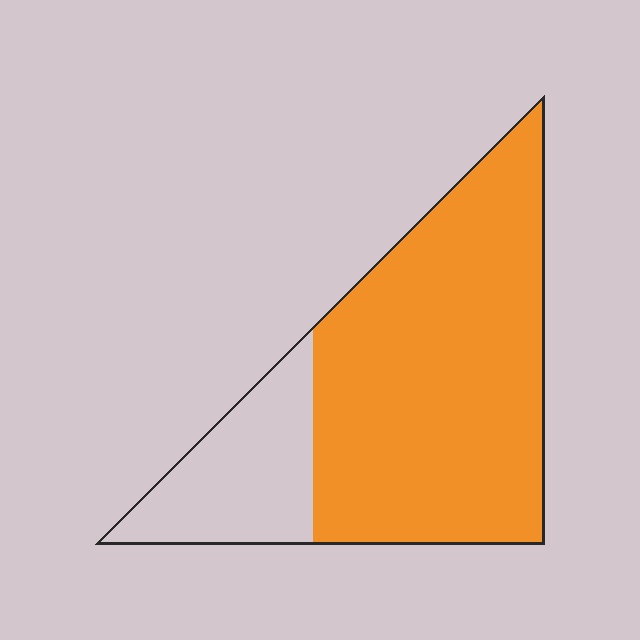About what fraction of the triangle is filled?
About three quarters (3/4).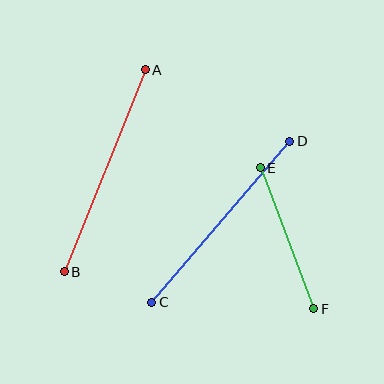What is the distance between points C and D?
The distance is approximately 212 pixels.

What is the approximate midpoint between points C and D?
The midpoint is at approximately (221, 222) pixels.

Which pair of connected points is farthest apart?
Points A and B are farthest apart.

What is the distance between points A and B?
The distance is approximately 218 pixels.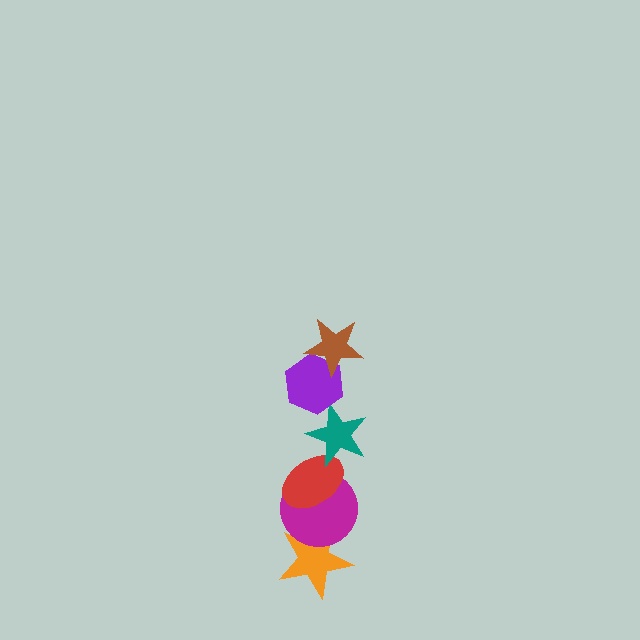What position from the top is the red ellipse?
The red ellipse is 4th from the top.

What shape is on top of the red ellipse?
The teal star is on top of the red ellipse.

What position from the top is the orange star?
The orange star is 6th from the top.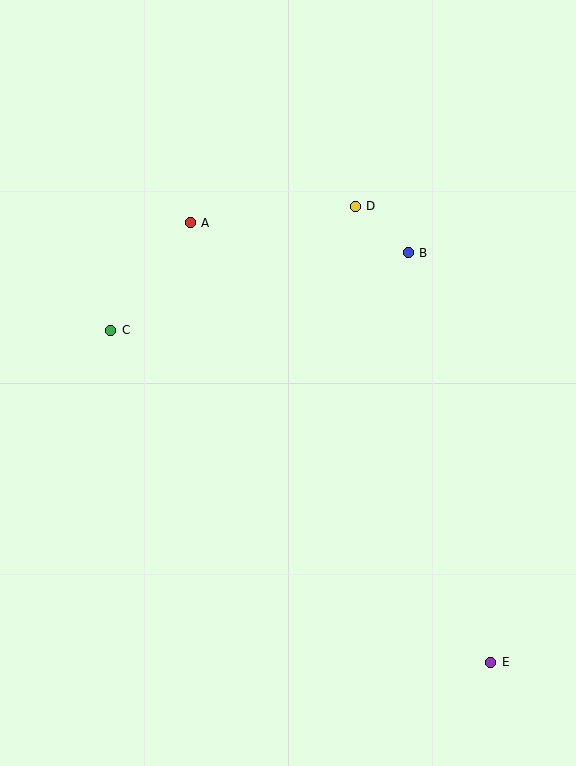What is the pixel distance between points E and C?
The distance between E and C is 505 pixels.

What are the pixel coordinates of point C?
Point C is at (111, 330).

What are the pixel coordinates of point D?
Point D is at (355, 206).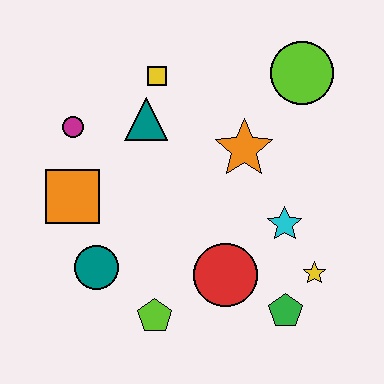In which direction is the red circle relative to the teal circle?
The red circle is to the right of the teal circle.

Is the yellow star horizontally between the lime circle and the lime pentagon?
No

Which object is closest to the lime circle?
The orange star is closest to the lime circle.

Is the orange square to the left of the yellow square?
Yes